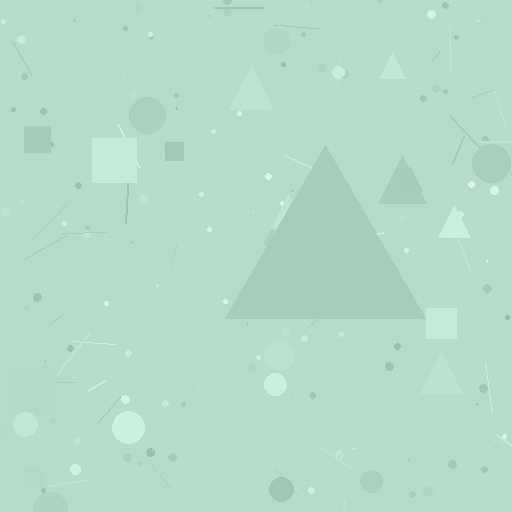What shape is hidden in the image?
A triangle is hidden in the image.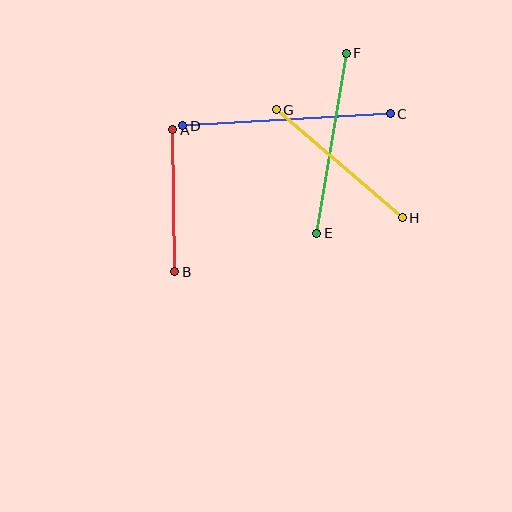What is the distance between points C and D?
The distance is approximately 208 pixels.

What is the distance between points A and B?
The distance is approximately 142 pixels.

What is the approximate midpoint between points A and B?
The midpoint is at approximately (174, 201) pixels.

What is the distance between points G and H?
The distance is approximately 166 pixels.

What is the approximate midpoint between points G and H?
The midpoint is at approximately (339, 164) pixels.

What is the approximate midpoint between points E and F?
The midpoint is at approximately (332, 143) pixels.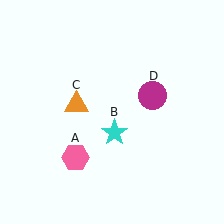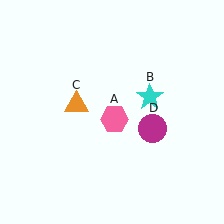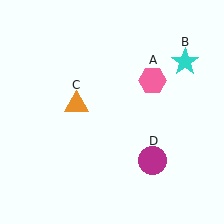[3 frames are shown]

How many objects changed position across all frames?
3 objects changed position: pink hexagon (object A), cyan star (object B), magenta circle (object D).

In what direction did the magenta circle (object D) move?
The magenta circle (object D) moved down.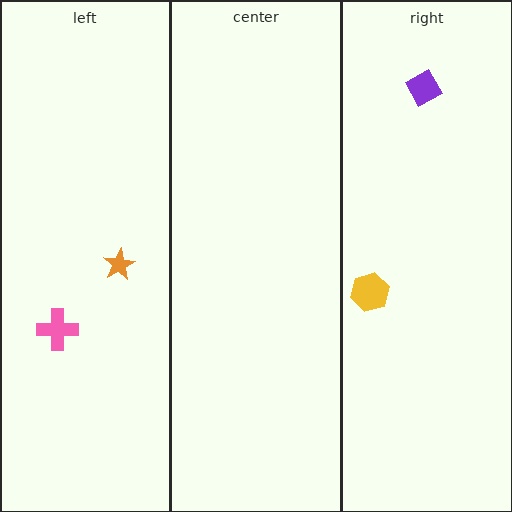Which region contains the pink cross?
The left region.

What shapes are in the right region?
The yellow hexagon, the purple diamond.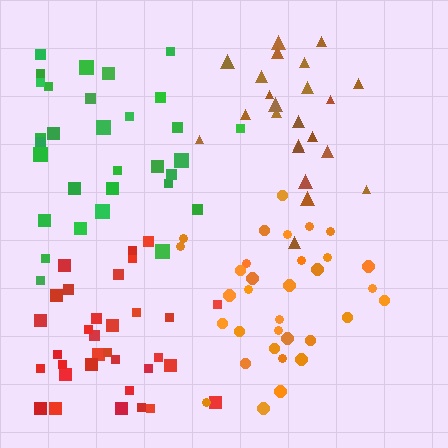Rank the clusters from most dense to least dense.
orange, brown, red, green.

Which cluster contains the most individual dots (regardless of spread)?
Red (34).